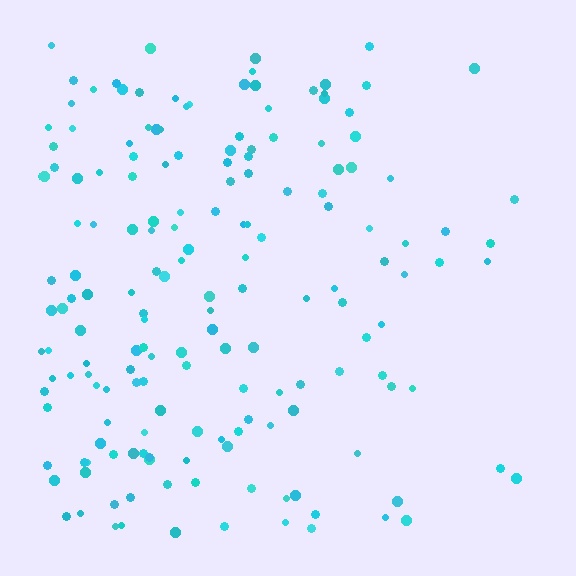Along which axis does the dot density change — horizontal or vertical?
Horizontal.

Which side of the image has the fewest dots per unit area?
The right.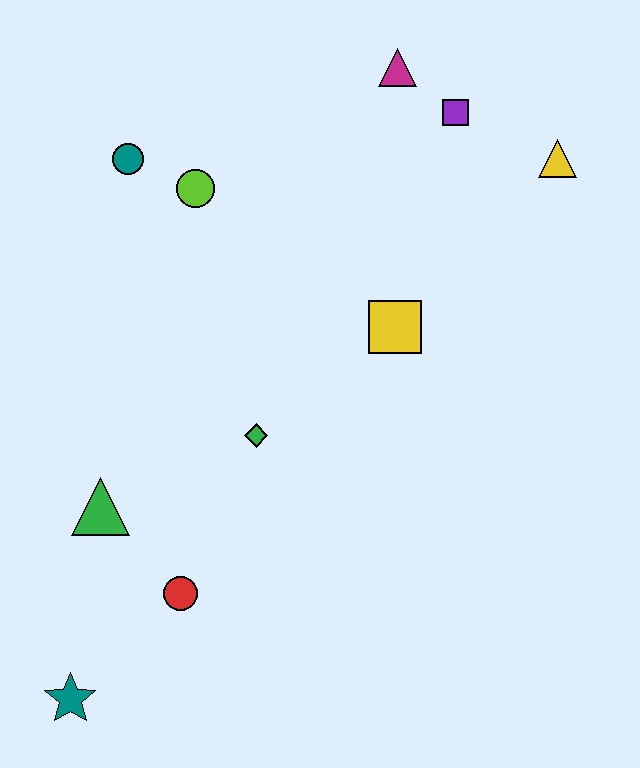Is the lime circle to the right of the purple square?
No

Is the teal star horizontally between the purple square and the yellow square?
No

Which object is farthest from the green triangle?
The yellow triangle is farthest from the green triangle.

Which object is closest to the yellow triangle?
The purple square is closest to the yellow triangle.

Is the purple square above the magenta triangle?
No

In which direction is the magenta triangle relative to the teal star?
The magenta triangle is above the teal star.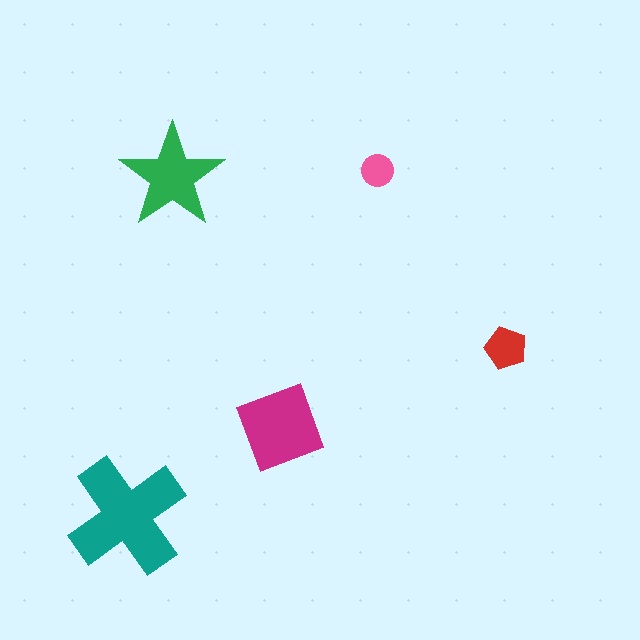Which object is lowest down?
The teal cross is bottommost.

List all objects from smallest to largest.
The pink circle, the red pentagon, the green star, the magenta square, the teal cross.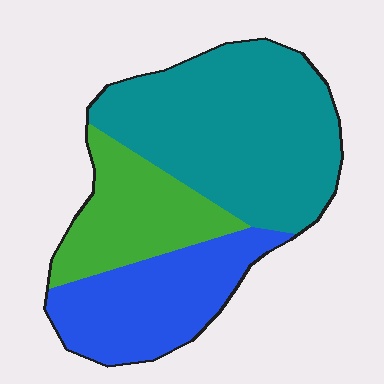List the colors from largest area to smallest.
From largest to smallest: teal, blue, green.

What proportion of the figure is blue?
Blue takes up about one quarter (1/4) of the figure.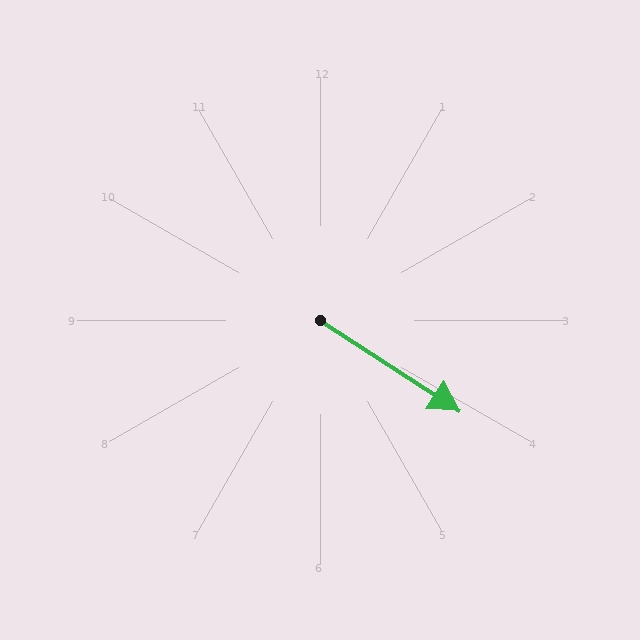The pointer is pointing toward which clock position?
Roughly 4 o'clock.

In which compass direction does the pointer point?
Southeast.